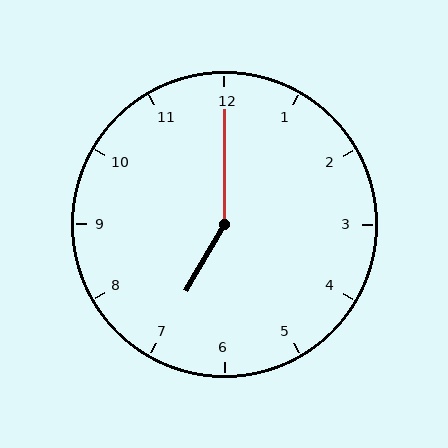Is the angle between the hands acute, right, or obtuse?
It is obtuse.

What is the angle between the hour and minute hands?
Approximately 150 degrees.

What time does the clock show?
7:00.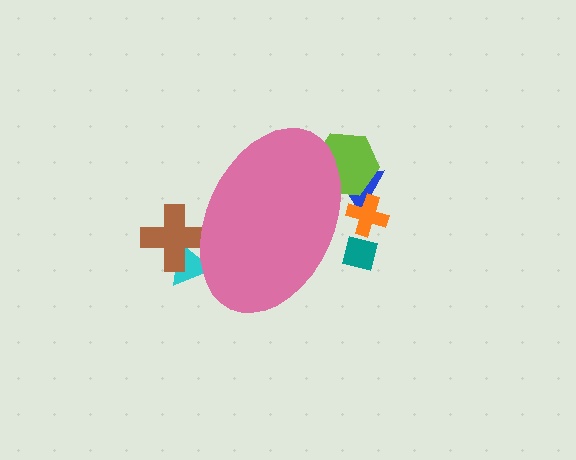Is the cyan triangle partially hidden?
Yes, the cyan triangle is partially hidden behind the pink ellipse.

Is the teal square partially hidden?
Yes, the teal square is partially hidden behind the pink ellipse.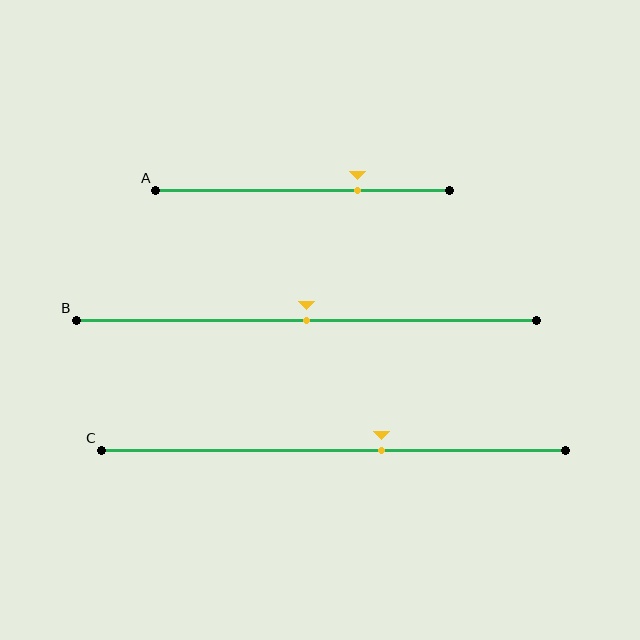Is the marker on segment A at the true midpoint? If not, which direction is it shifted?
No, the marker on segment A is shifted to the right by about 19% of the segment length.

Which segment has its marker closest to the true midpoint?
Segment B has its marker closest to the true midpoint.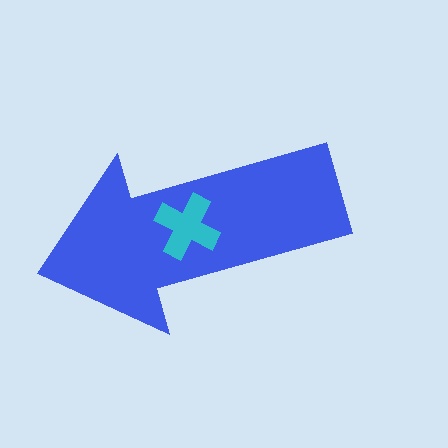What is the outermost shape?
The blue arrow.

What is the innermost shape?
The cyan cross.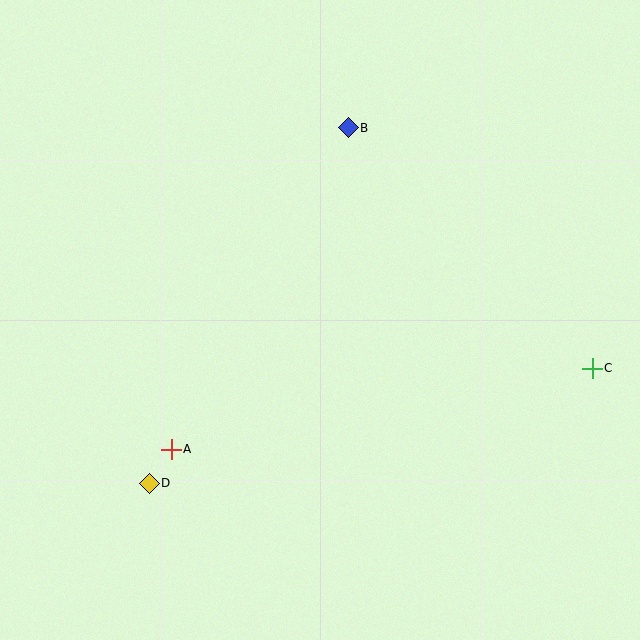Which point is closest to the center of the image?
Point B at (348, 128) is closest to the center.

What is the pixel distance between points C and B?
The distance between C and B is 343 pixels.